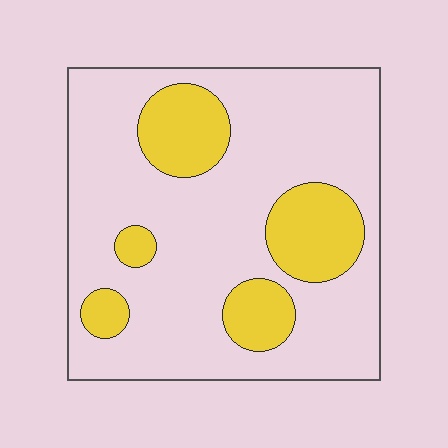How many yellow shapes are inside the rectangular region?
5.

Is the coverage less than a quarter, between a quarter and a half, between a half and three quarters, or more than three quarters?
Less than a quarter.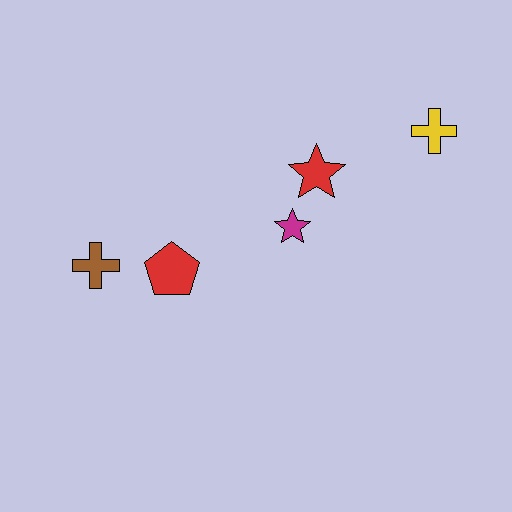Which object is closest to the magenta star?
The red star is closest to the magenta star.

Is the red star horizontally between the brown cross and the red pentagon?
No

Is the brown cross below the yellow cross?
Yes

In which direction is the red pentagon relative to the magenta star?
The red pentagon is to the left of the magenta star.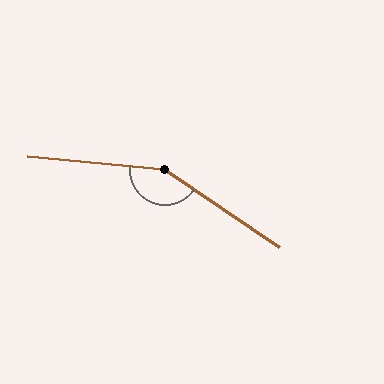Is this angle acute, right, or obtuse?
It is obtuse.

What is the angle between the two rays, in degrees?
Approximately 152 degrees.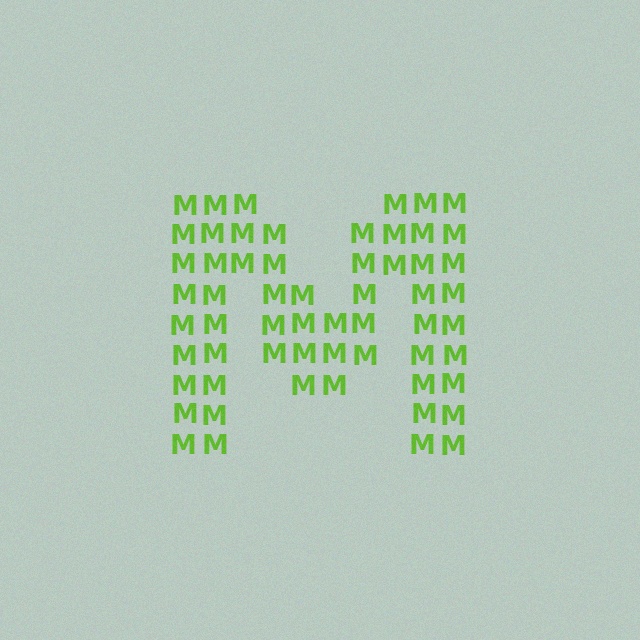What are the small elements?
The small elements are letter M's.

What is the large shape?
The large shape is the letter M.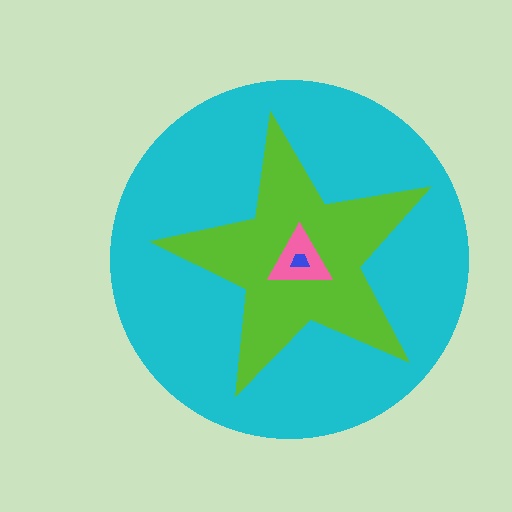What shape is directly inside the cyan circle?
The lime star.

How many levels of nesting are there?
4.